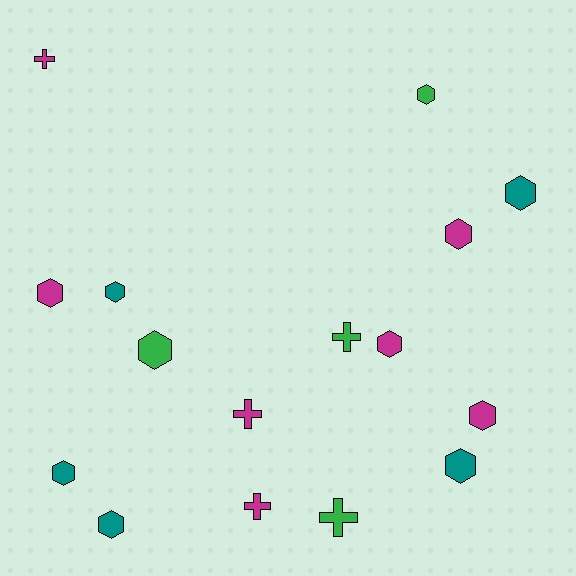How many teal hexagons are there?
There are 5 teal hexagons.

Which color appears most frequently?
Magenta, with 7 objects.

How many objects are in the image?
There are 16 objects.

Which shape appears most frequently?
Hexagon, with 11 objects.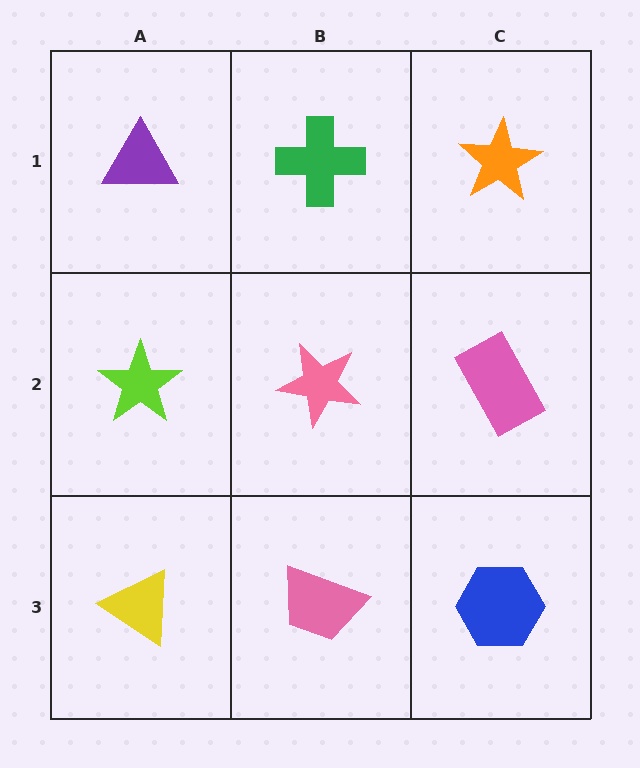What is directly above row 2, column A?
A purple triangle.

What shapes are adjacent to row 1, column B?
A pink star (row 2, column B), a purple triangle (row 1, column A), an orange star (row 1, column C).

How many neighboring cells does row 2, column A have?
3.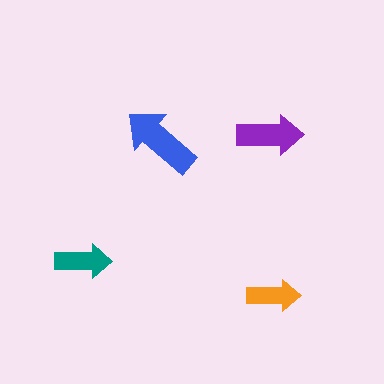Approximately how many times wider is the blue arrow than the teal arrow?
About 1.5 times wider.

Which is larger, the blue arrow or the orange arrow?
The blue one.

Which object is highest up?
The purple arrow is topmost.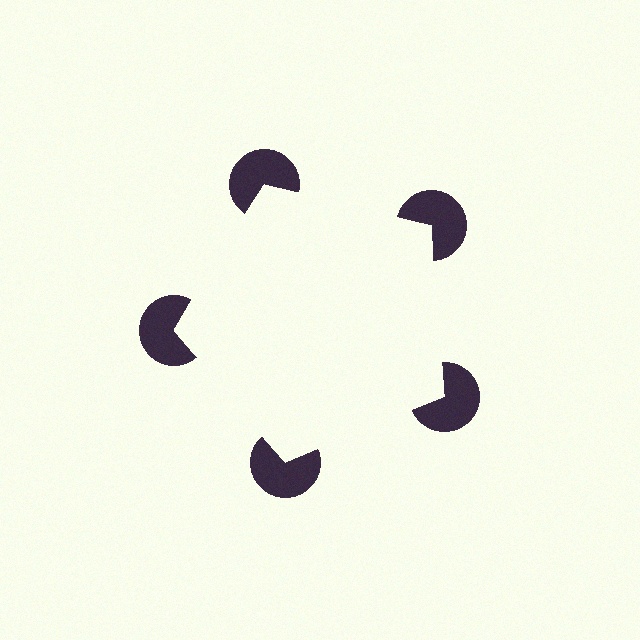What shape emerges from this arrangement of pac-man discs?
An illusory pentagon — its edges are inferred from the aligned wedge cuts in the pac-man discs, not physically drawn.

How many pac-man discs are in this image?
There are 5 — one at each vertex of the illusory pentagon.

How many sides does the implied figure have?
5 sides.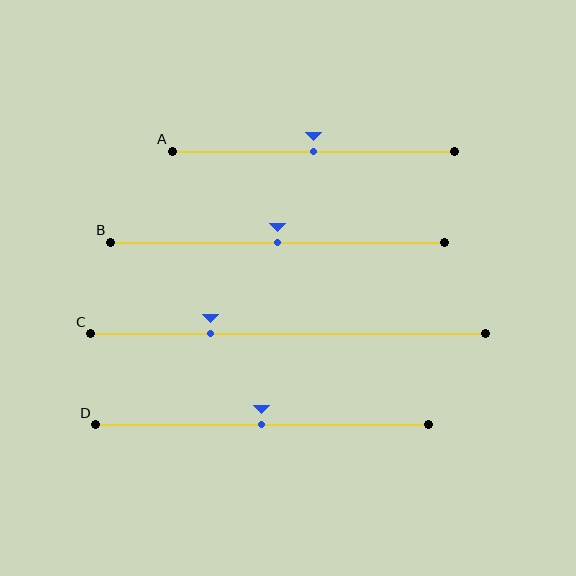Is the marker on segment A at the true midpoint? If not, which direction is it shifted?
Yes, the marker on segment A is at the true midpoint.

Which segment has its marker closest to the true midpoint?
Segment A has its marker closest to the true midpoint.